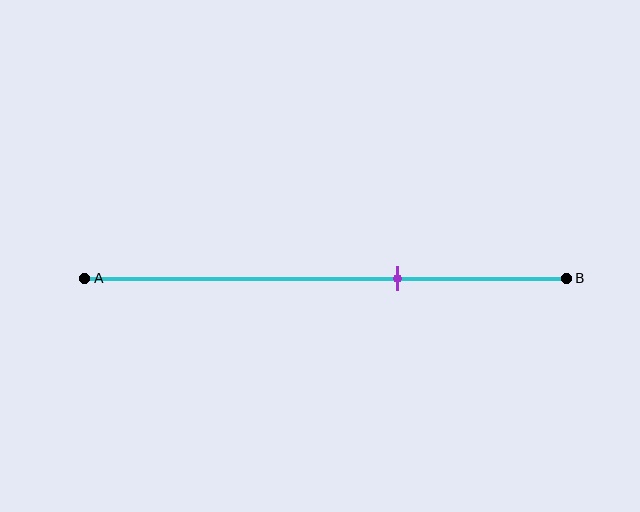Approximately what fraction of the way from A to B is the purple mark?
The purple mark is approximately 65% of the way from A to B.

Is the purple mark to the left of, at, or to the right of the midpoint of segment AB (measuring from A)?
The purple mark is to the right of the midpoint of segment AB.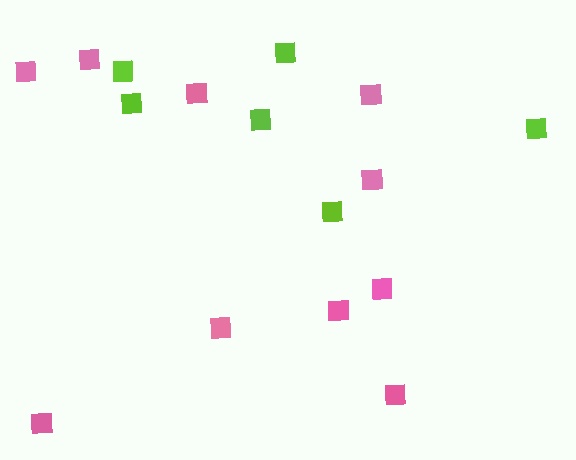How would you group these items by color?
There are 2 groups: one group of pink squares (10) and one group of lime squares (6).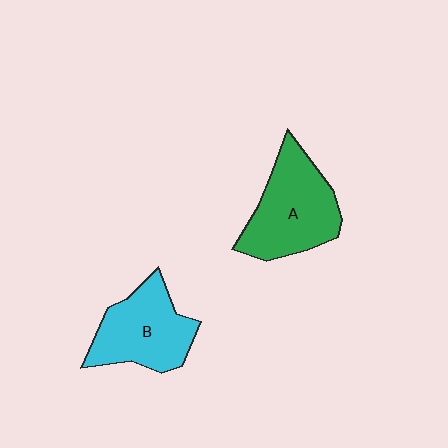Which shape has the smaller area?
Shape B (cyan).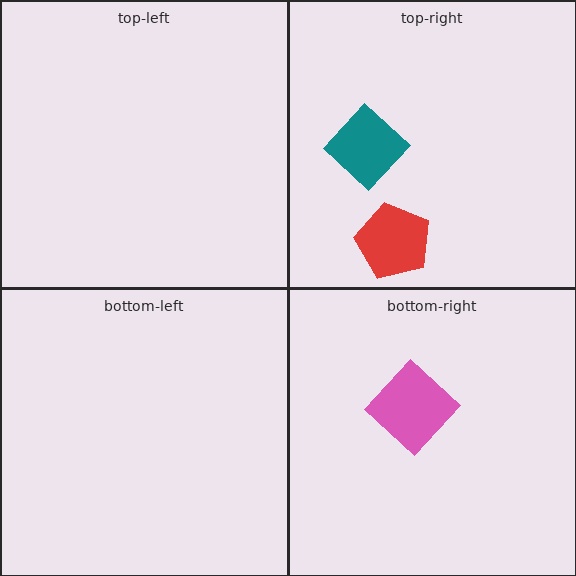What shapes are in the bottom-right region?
The pink diamond.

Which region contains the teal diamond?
The top-right region.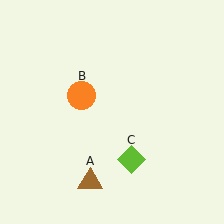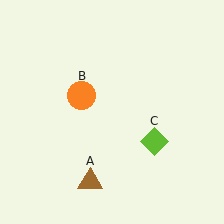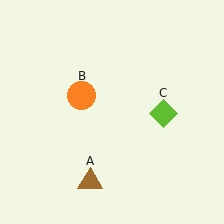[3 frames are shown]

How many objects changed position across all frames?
1 object changed position: lime diamond (object C).